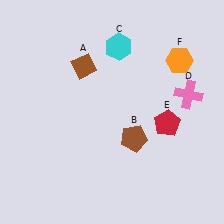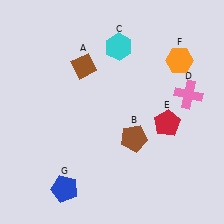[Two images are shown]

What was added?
A blue pentagon (G) was added in Image 2.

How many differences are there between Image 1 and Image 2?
There is 1 difference between the two images.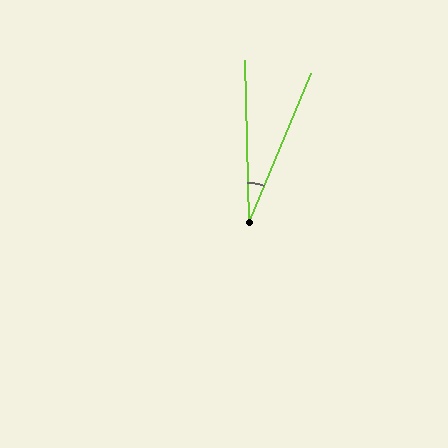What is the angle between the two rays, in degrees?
Approximately 24 degrees.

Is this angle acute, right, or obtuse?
It is acute.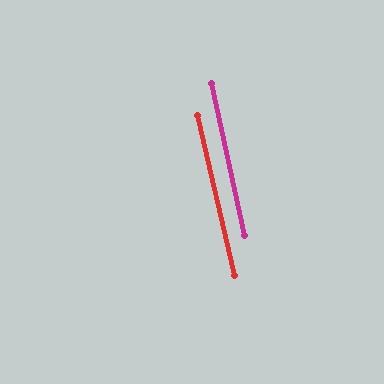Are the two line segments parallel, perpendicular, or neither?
Parallel — their directions differ by only 0.6°.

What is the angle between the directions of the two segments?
Approximately 1 degree.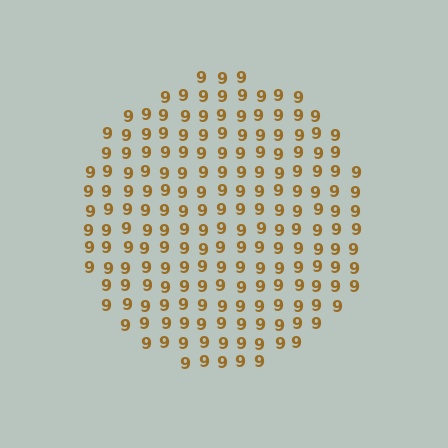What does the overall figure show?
The overall figure shows a circle.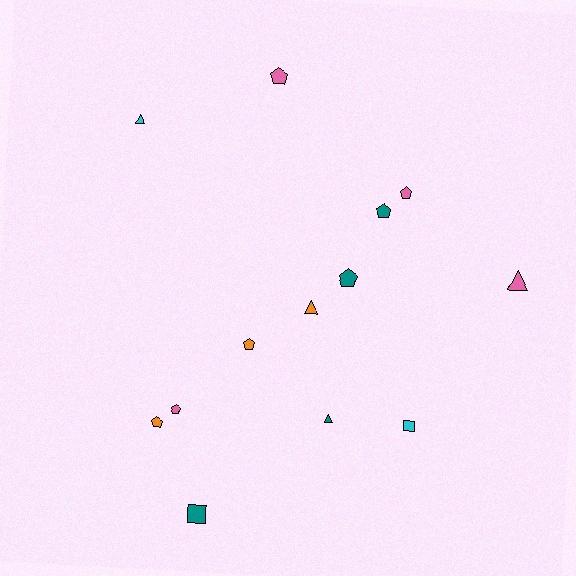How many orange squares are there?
There are no orange squares.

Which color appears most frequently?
Pink, with 4 objects.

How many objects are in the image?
There are 13 objects.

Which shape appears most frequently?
Pentagon, with 7 objects.